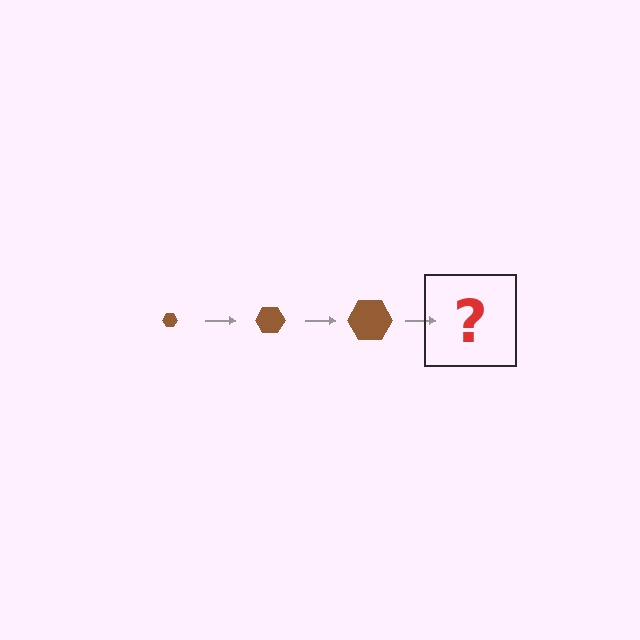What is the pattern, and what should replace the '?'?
The pattern is that the hexagon gets progressively larger each step. The '?' should be a brown hexagon, larger than the previous one.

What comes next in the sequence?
The next element should be a brown hexagon, larger than the previous one.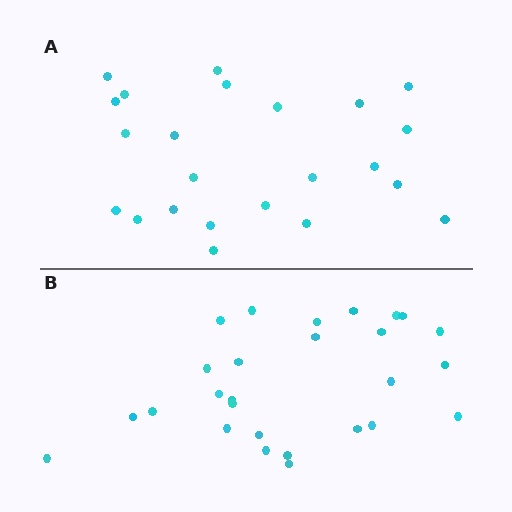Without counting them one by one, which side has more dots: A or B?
Region B (the bottom region) has more dots.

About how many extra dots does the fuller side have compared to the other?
Region B has about 4 more dots than region A.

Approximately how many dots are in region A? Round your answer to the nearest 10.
About 20 dots. (The exact count is 23, which rounds to 20.)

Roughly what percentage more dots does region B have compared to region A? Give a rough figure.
About 15% more.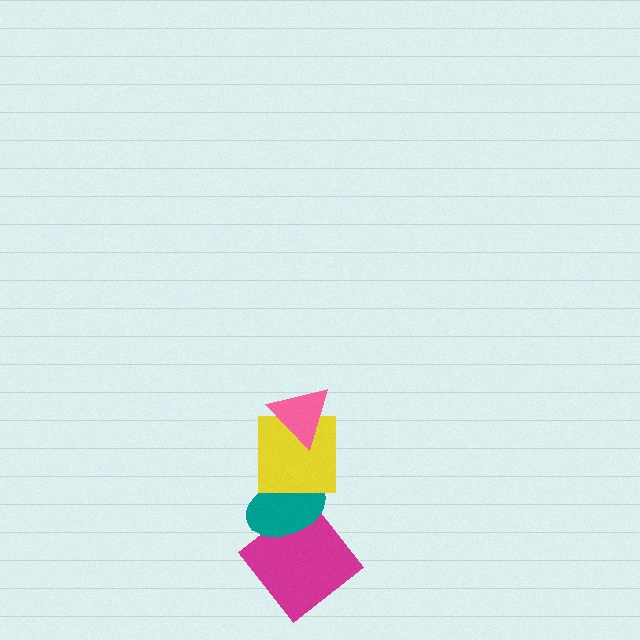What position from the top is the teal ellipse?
The teal ellipse is 3rd from the top.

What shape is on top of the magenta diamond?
The teal ellipse is on top of the magenta diamond.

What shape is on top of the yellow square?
The pink triangle is on top of the yellow square.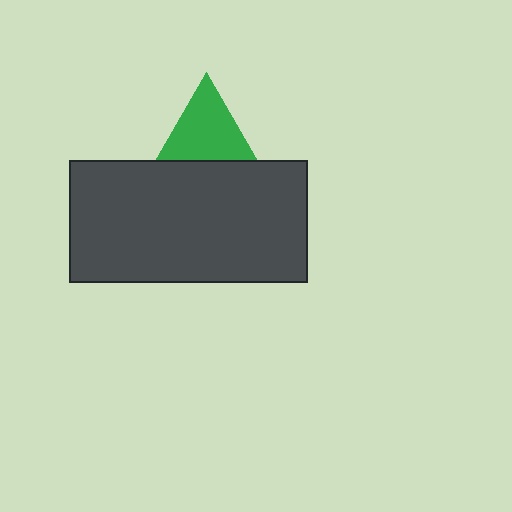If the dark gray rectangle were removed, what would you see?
You would see the complete green triangle.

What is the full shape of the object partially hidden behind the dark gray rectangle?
The partially hidden object is a green triangle.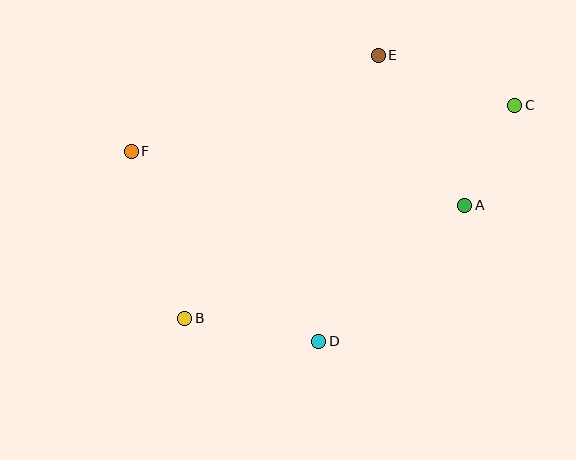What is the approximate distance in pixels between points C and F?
The distance between C and F is approximately 386 pixels.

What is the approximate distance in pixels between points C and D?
The distance between C and D is approximately 307 pixels.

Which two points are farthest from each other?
Points B and C are farthest from each other.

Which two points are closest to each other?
Points A and C are closest to each other.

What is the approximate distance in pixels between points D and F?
The distance between D and F is approximately 267 pixels.